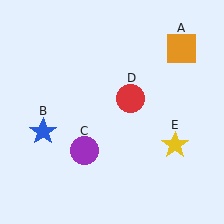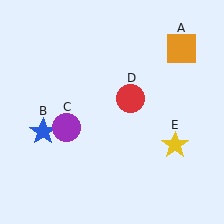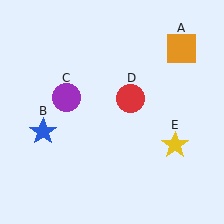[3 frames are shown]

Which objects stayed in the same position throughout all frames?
Orange square (object A) and blue star (object B) and red circle (object D) and yellow star (object E) remained stationary.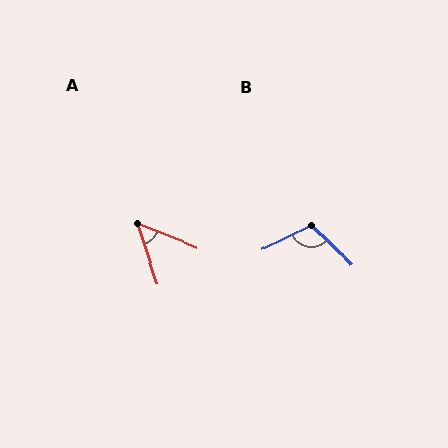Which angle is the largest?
B, at approximately 111 degrees.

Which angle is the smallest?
A, at approximately 49 degrees.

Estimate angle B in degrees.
Approximately 111 degrees.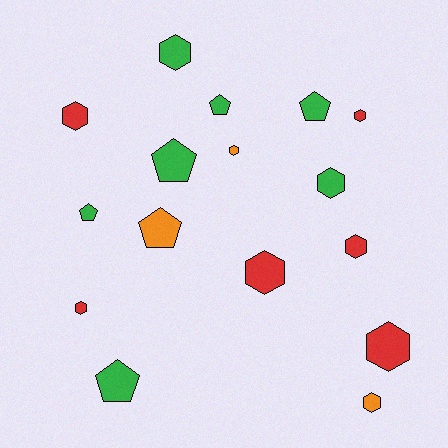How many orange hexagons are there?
There are 2 orange hexagons.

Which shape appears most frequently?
Hexagon, with 10 objects.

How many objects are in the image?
There are 16 objects.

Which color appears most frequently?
Green, with 7 objects.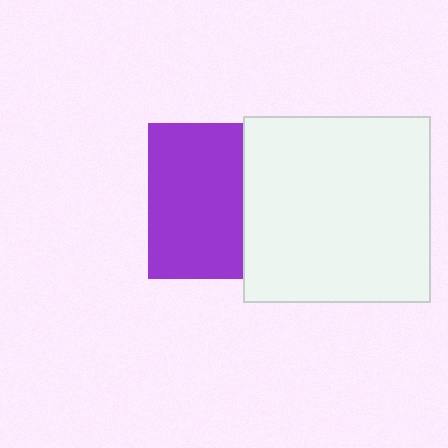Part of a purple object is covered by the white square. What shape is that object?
It is a square.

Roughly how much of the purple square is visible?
About half of it is visible (roughly 62%).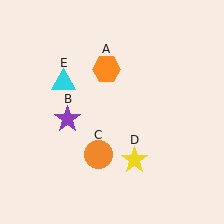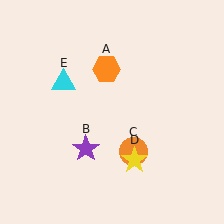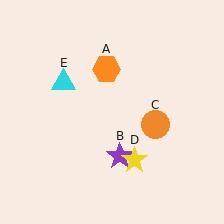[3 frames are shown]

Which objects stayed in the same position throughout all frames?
Orange hexagon (object A) and yellow star (object D) and cyan triangle (object E) remained stationary.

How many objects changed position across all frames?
2 objects changed position: purple star (object B), orange circle (object C).